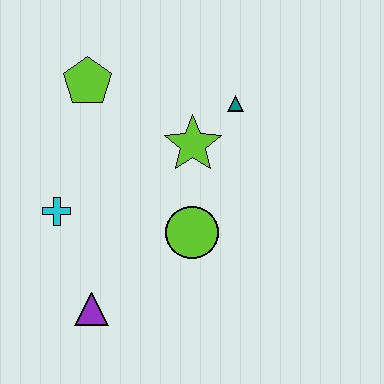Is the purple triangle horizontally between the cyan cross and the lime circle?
Yes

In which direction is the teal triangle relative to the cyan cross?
The teal triangle is to the right of the cyan cross.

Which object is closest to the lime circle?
The lime star is closest to the lime circle.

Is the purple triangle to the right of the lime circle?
No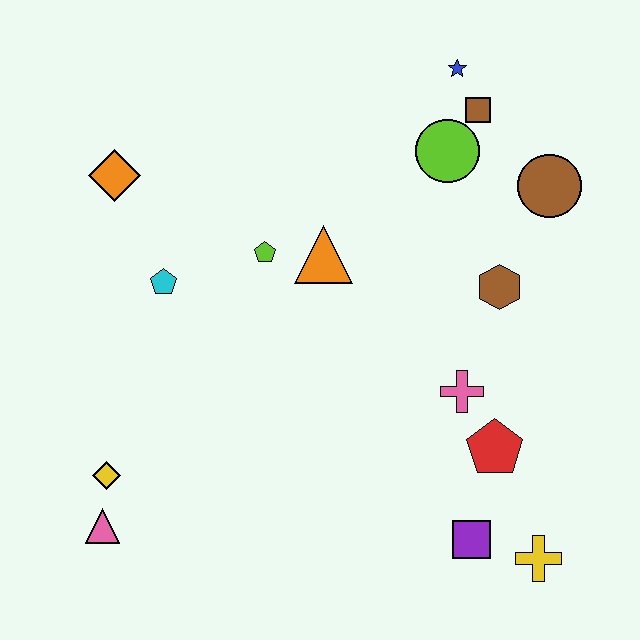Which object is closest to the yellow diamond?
The pink triangle is closest to the yellow diamond.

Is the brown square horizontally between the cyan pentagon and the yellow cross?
Yes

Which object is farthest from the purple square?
The orange diamond is farthest from the purple square.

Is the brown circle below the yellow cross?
No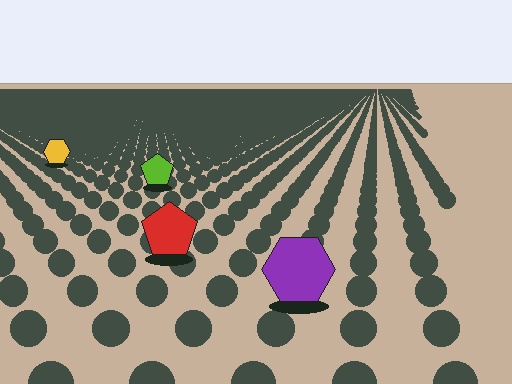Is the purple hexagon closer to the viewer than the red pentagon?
Yes. The purple hexagon is closer — you can tell from the texture gradient: the ground texture is coarser near it.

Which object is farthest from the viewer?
The yellow hexagon is farthest from the viewer. It appears smaller and the ground texture around it is denser.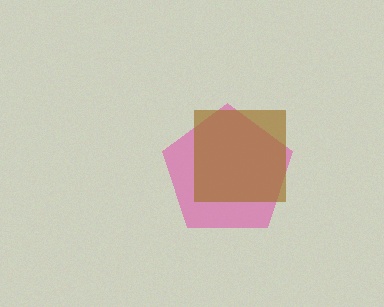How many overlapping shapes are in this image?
There are 2 overlapping shapes in the image.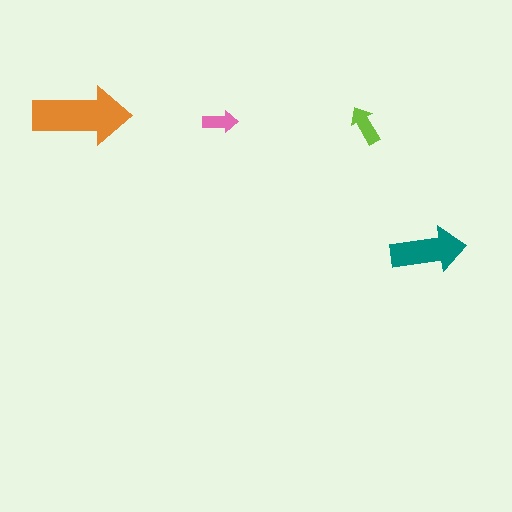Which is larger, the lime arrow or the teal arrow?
The teal one.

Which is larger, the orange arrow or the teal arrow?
The orange one.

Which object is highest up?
The orange arrow is topmost.